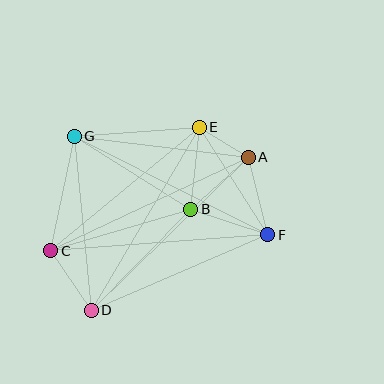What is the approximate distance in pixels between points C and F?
The distance between C and F is approximately 218 pixels.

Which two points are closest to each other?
Points A and E are closest to each other.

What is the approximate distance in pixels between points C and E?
The distance between C and E is approximately 193 pixels.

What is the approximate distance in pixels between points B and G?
The distance between B and G is approximately 137 pixels.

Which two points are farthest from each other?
Points A and D are farthest from each other.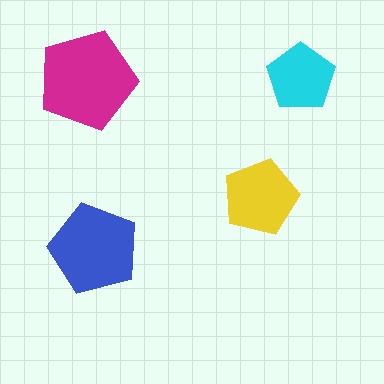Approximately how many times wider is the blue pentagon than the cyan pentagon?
About 1.5 times wider.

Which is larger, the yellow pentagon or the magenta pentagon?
The magenta one.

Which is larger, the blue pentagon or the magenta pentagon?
The magenta one.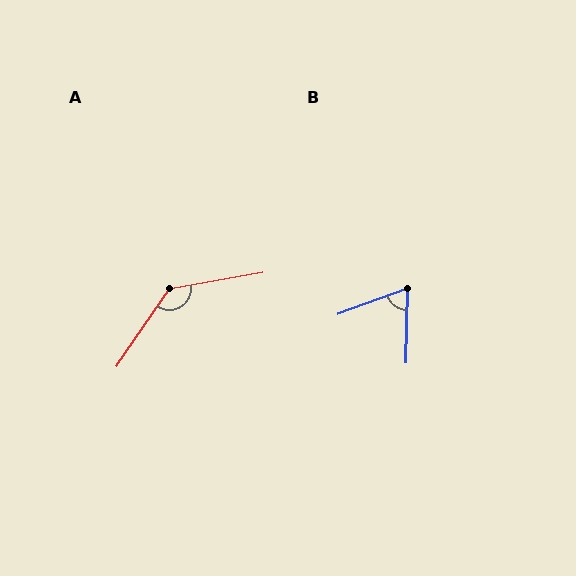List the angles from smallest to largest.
B (69°), A (134°).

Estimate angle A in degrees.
Approximately 134 degrees.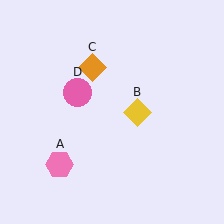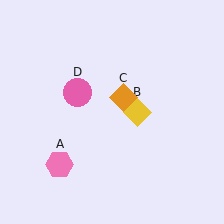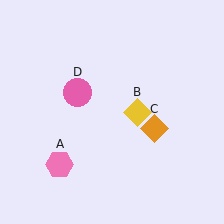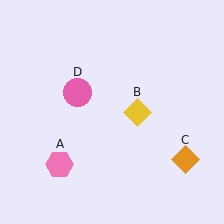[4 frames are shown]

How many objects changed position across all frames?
1 object changed position: orange diamond (object C).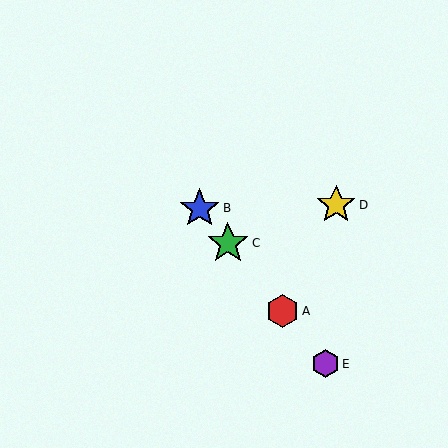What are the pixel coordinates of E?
Object E is at (325, 364).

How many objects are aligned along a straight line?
4 objects (A, B, C, E) are aligned along a straight line.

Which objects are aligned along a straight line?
Objects A, B, C, E are aligned along a straight line.